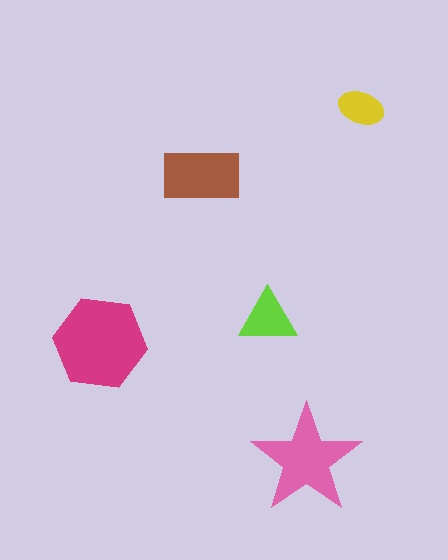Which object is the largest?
The magenta hexagon.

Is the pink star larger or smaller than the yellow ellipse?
Larger.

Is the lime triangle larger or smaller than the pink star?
Smaller.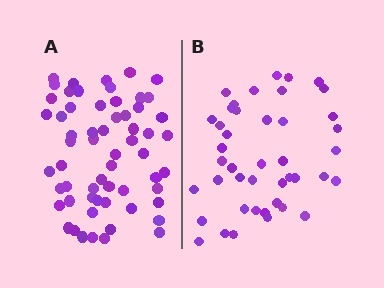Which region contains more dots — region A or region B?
Region A (the left region) has more dots.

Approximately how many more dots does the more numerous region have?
Region A has approximately 15 more dots than region B.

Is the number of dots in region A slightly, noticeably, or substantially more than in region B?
Region A has noticeably more, but not dramatically so. The ratio is roughly 1.4 to 1.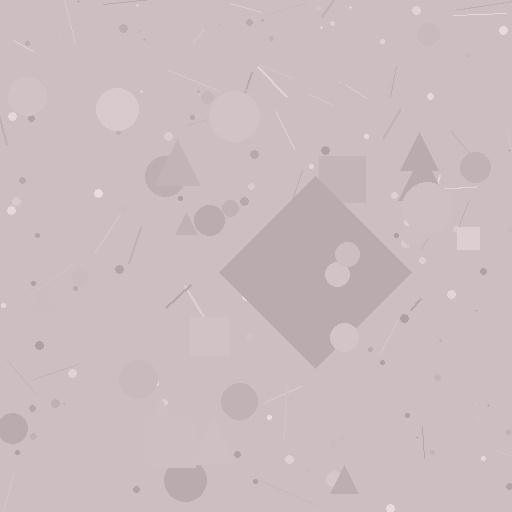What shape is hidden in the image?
A diamond is hidden in the image.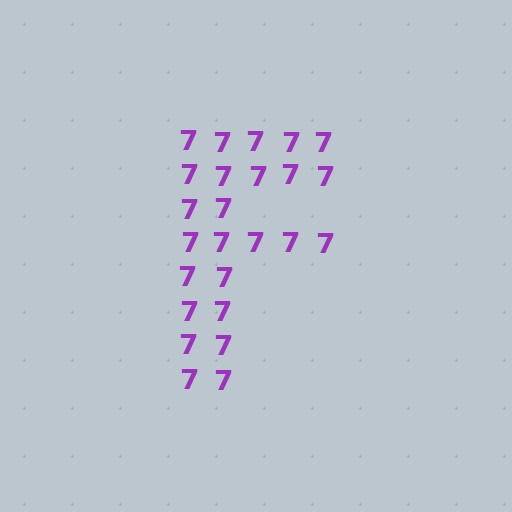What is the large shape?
The large shape is the letter F.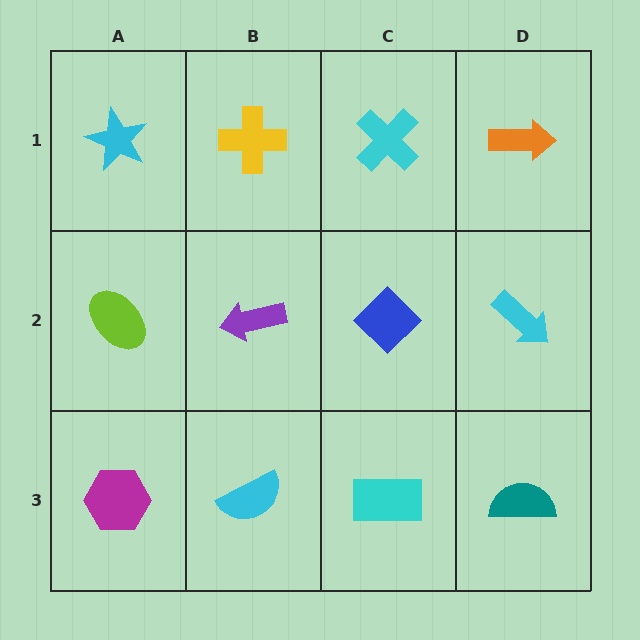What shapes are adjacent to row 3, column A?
A lime ellipse (row 2, column A), a cyan semicircle (row 3, column B).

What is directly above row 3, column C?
A blue diamond.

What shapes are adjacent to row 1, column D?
A cyan arrow (row 2, column D), a cyan cross (row 1, column C).